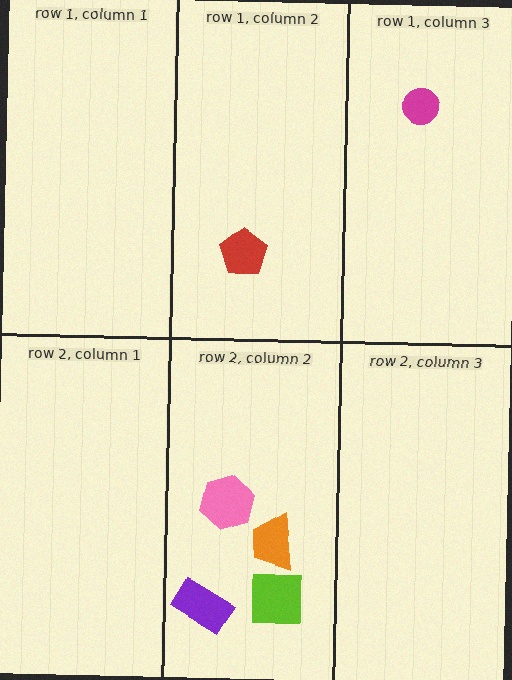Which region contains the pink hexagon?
The row 2, column 2 region.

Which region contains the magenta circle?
The row 1, column 3 region.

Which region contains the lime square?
The row 2, column 2 region.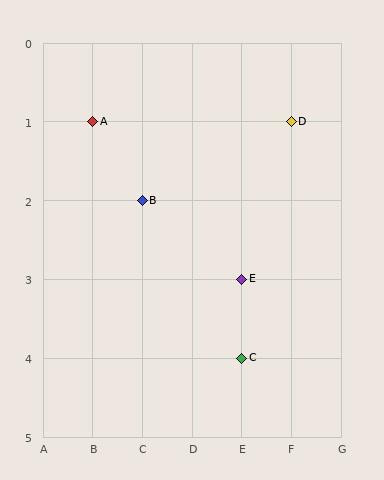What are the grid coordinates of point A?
Point A is at grid coordinates (B, 1).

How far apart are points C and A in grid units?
Points C and A are 3 columns and 3 rows apart (about 4.2 grid units diagonally).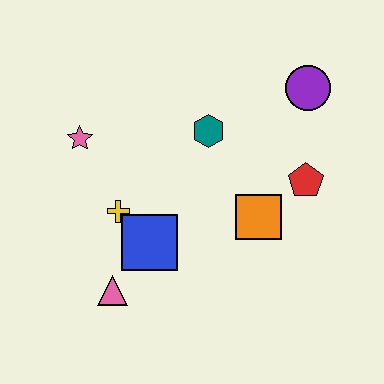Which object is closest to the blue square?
The yellow cross is closest to the blue square.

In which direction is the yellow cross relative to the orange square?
The yellow cross is to the left of the orange square.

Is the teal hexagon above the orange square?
Yes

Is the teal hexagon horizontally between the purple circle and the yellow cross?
Yes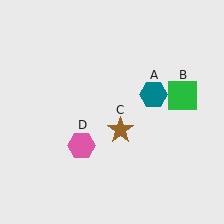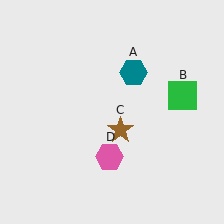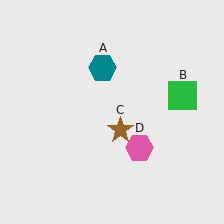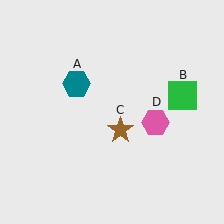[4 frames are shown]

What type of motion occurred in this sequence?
The teal hexagon (object A), pink hexagon (object D) rotated counterclockwise around the center of the scene.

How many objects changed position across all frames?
2 objects changed position: teal hexagon (object A), pink hexagon (object D).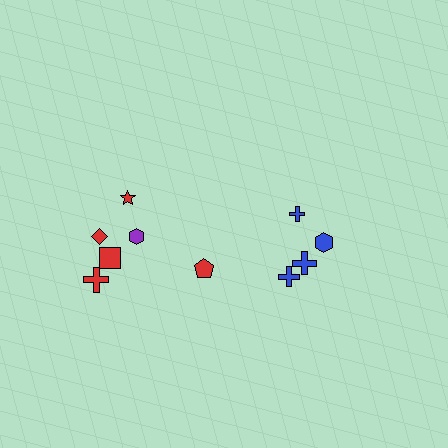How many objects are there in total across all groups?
There are 10 objects.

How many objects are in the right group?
There are 4 objects.